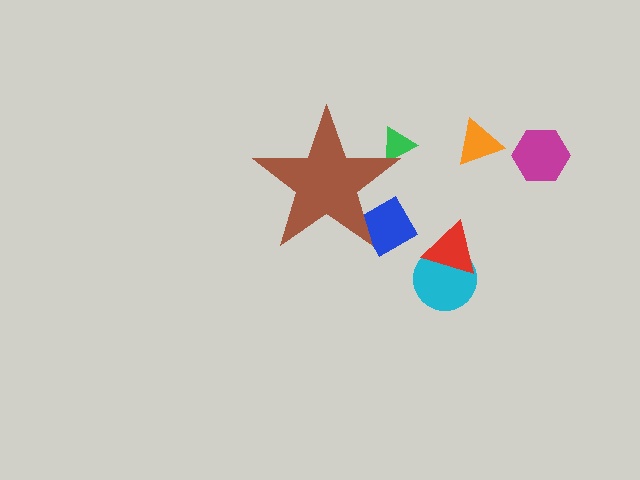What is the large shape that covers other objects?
A brown star.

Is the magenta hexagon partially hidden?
No, the magenta hexagon is fully visible.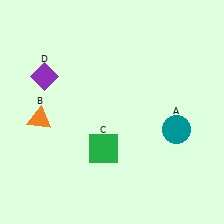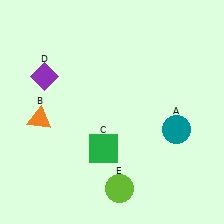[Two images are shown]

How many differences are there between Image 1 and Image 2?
There is 1 difference between the two images.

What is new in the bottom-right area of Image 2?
A lime circle (E) was added in the bottom-right area of Image 2.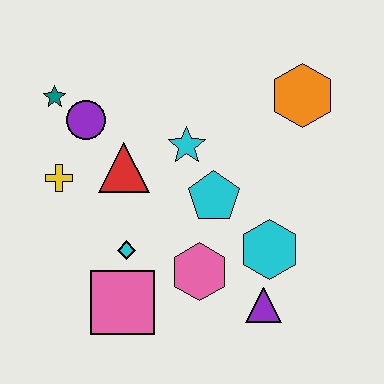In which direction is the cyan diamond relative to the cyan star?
The cyan diamond is below the cyan star.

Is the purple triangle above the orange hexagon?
No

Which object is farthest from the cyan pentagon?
The teal star is farthest from the cyan pentagon.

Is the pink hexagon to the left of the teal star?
No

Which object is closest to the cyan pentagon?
The cyan star is closest to the cyan pentagon.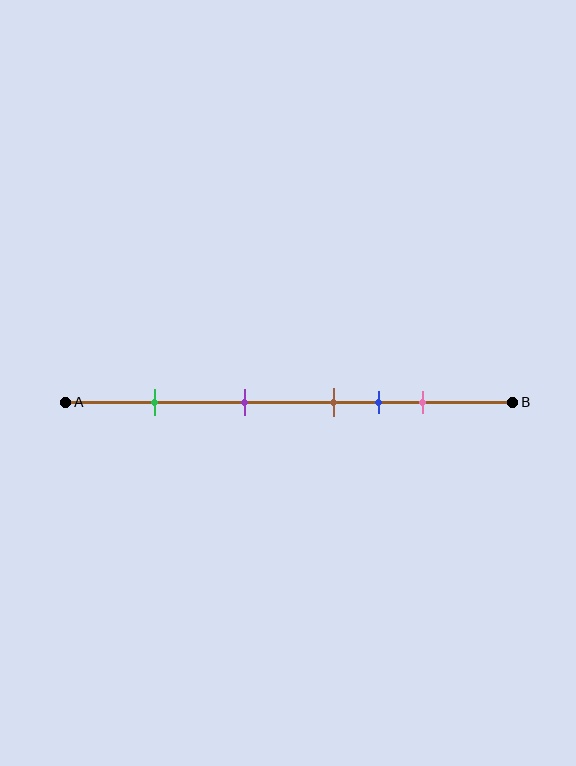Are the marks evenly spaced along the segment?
No, the marks are not evenly spaced.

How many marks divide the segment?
There are 5 marks dividing the segment.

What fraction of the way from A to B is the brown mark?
The brown mark is approximately 60% (0.6) of the way from A to B.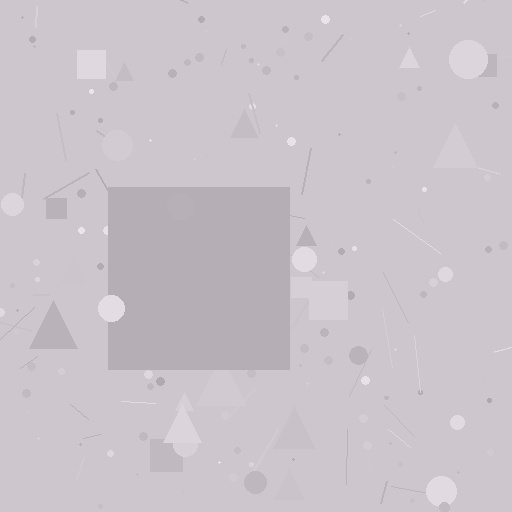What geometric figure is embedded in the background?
A square is embedded in the background.